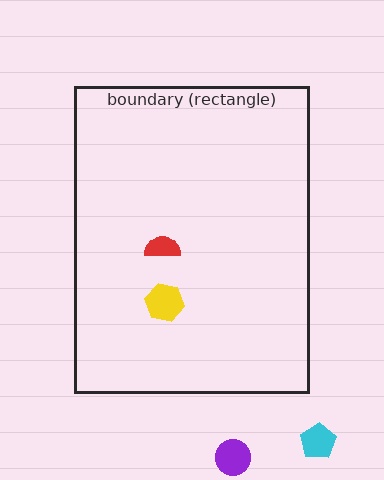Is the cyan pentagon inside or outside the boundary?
Outside.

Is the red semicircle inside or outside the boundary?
Inside.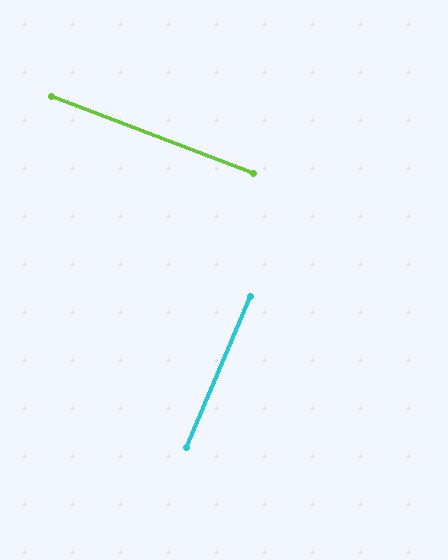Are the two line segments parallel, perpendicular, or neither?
Perpendicular — they meet at approximately 88°.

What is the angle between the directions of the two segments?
Approximately 88 degrees.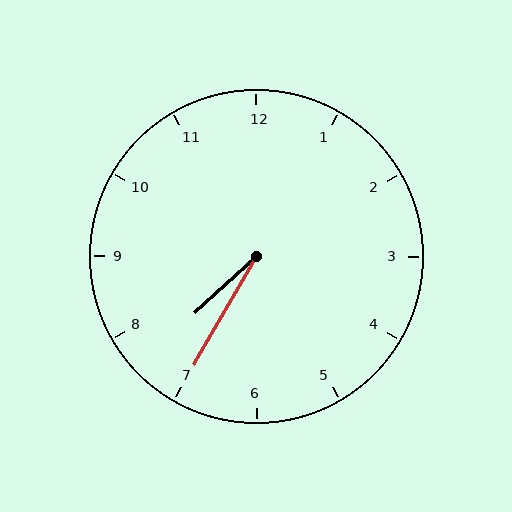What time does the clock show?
7:35.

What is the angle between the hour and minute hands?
Approximately 18 degrees.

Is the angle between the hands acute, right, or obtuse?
It is acute.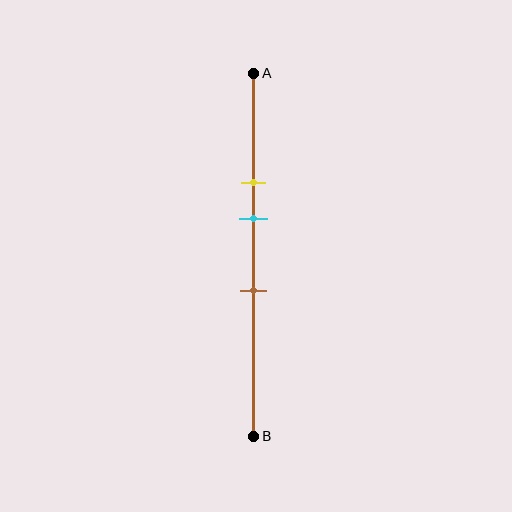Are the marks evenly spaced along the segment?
Yes, the marks are approximately evenly spaced.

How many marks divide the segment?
There are 3 marks dividing the segment.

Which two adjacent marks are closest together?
The yellow and cyan marks are the closest adjacent pair.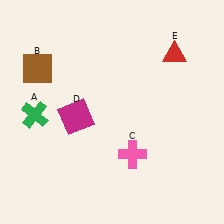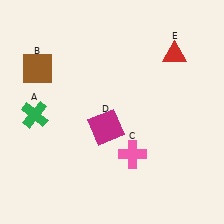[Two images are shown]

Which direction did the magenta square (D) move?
The magenta square (D) moved right.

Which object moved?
The magenta square (D) moved right.